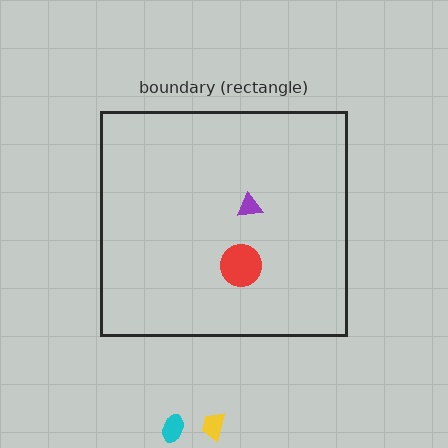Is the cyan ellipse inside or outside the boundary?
Outside.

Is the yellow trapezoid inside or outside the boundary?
Outside.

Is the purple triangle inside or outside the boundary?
Inside.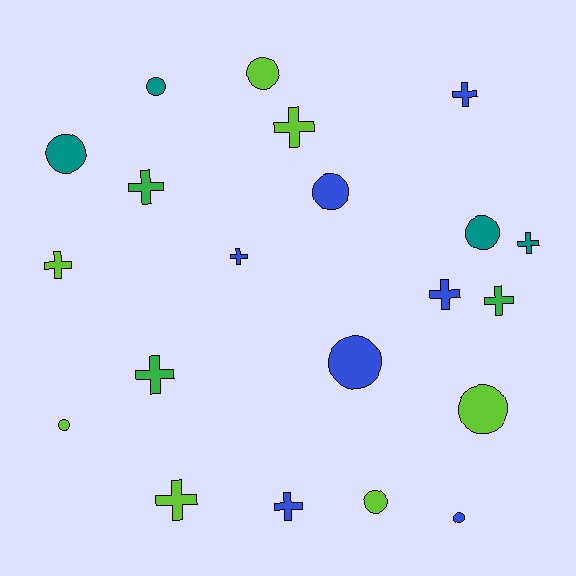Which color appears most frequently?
Lime, with 7 objects.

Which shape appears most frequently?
Cross, with 11 objects.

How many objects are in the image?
There are 21 objects.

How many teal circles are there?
There are 3 teal circles.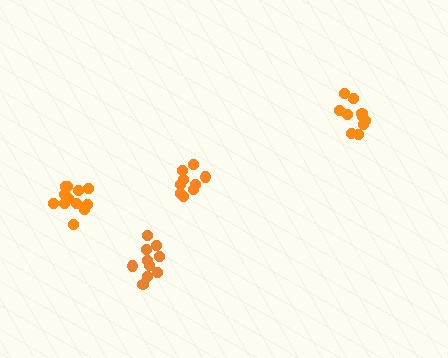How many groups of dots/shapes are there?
There are 4 groups.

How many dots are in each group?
Group 1: 12 dots, Group 2: 10 dots, Group 3: 9 dots, Group 4: 10 dots (41 total).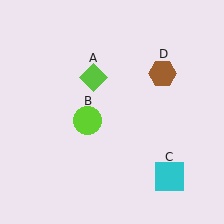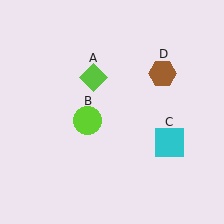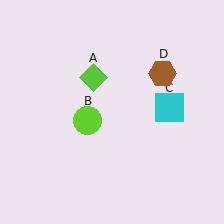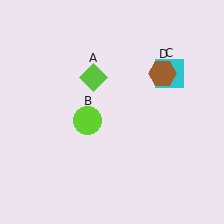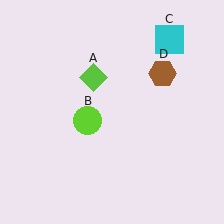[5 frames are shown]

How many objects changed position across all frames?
1 object changed position: cyan square (object C).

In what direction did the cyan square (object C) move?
The cyan square (object C) moved up.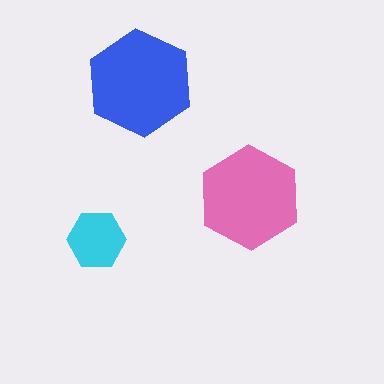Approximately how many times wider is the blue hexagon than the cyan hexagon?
About 2 times wider.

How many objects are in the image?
There are 3 objects in the image.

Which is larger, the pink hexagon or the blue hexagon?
The blue one.